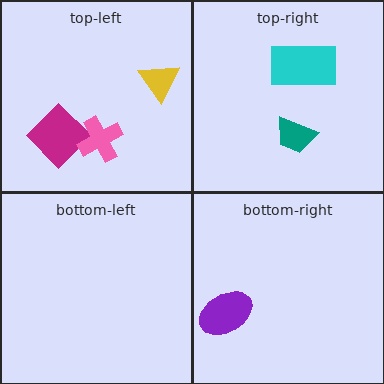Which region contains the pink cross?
The top-left region.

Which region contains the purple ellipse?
The bottom-right region.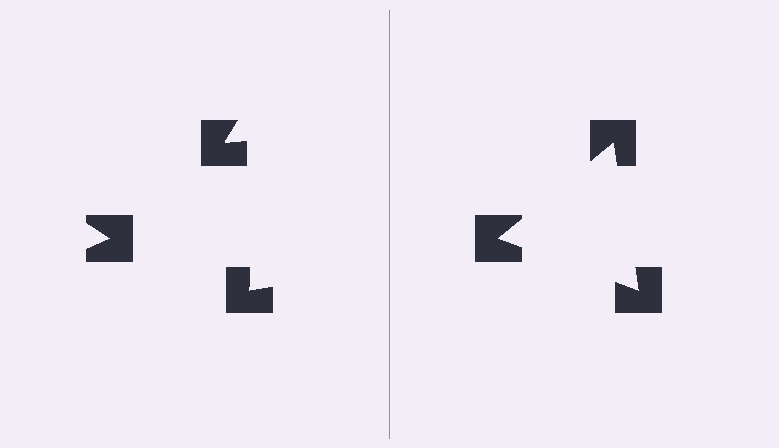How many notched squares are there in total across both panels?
6 — 3 on each side.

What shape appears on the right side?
An illusory triangle.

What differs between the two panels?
The notched squares are positioned identically on both sides; only the wedge orientations differ. On the right they align to a triangle; on the left they are misaligned.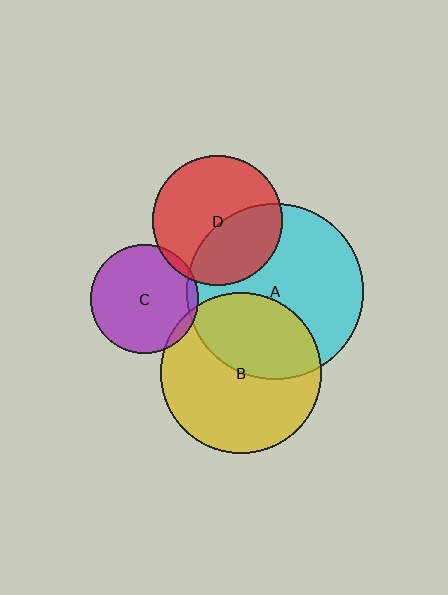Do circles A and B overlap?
Yes.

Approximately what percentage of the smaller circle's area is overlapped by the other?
Approximately 40%.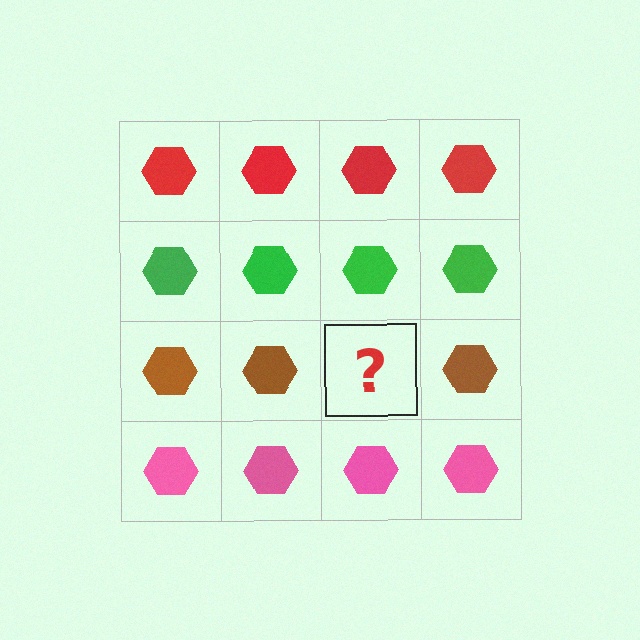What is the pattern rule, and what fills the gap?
The rule is that each row has a consistent color. The gap should be filled with a brown hexagon.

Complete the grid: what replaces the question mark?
The question mark should be replaced with a brown hexagon.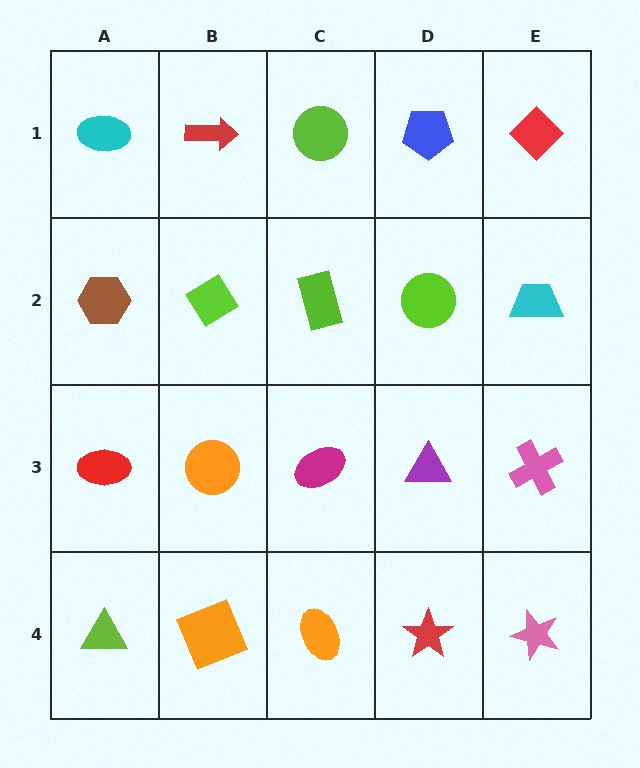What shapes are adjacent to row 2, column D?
A blue pentagon (row 1, column D), a purple triangle (row 3, column D), a lime rectangle (row 2, column C), a cyan trapezoid (row 2, column E).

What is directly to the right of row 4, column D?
A pink star.